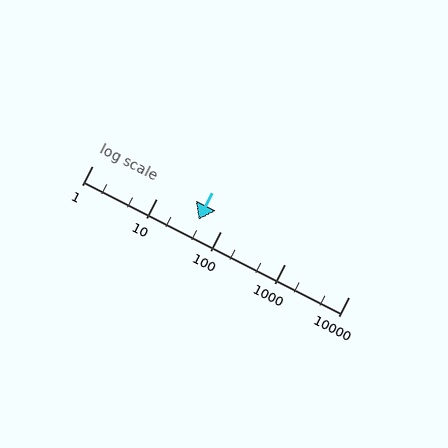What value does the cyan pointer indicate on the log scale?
The pointer indicates approximately 45.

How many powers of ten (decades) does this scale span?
The scale spans 4 decades, from 1 to 10000.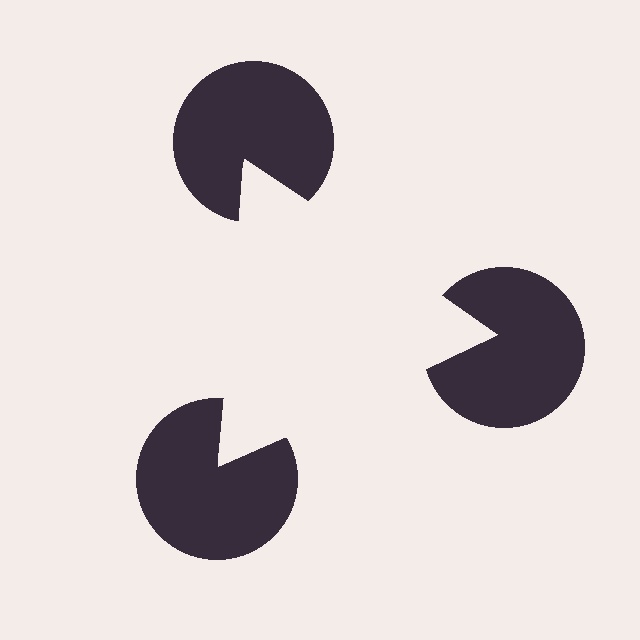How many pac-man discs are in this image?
There are 3 — one at each vertex of the illusory triangle.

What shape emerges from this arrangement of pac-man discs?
An illusory triangle — its edges are inferred from the aligned wedge cuts in the pac-man discs, not physically drawn.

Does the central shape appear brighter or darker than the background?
It typically appears slightly brighter than the background, even though no actual brightness change is drawn.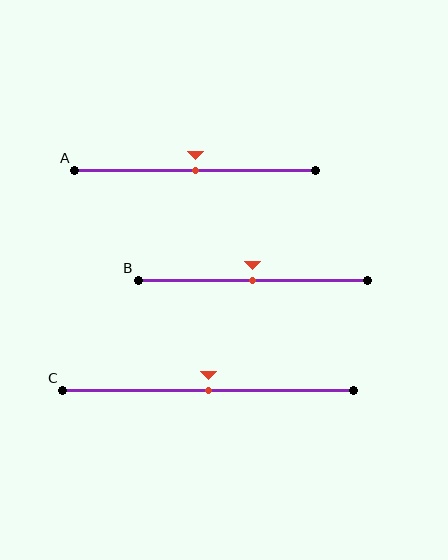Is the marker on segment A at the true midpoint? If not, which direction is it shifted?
Yes, the marker on segment A is at the true midpoint.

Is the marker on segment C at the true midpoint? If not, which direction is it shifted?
Yes, the marker on segment C is at the true midpoint.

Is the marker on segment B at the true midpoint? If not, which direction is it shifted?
Yes, the marker on segment B is at the true midpoint.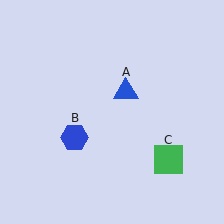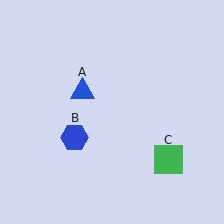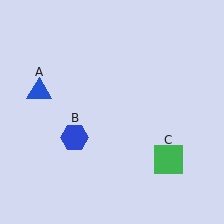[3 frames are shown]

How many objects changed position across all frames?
1 object changed position: blue triangle (object A).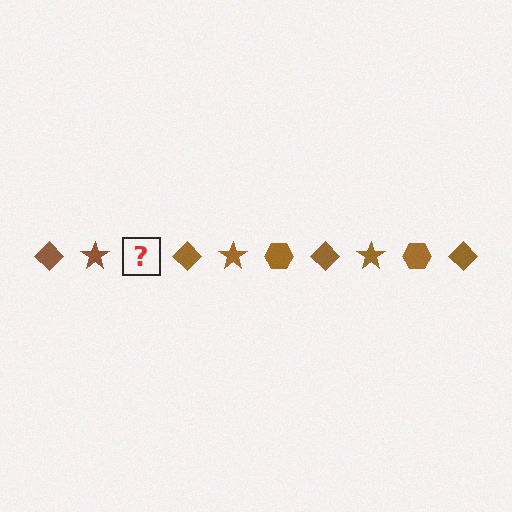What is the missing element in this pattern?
The missing element is a brown hexagon.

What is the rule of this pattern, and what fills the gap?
The rule is that the pattern cycles through diamond, star, hexagon shapes in brown. The gap should be filled with a brown hexagon.